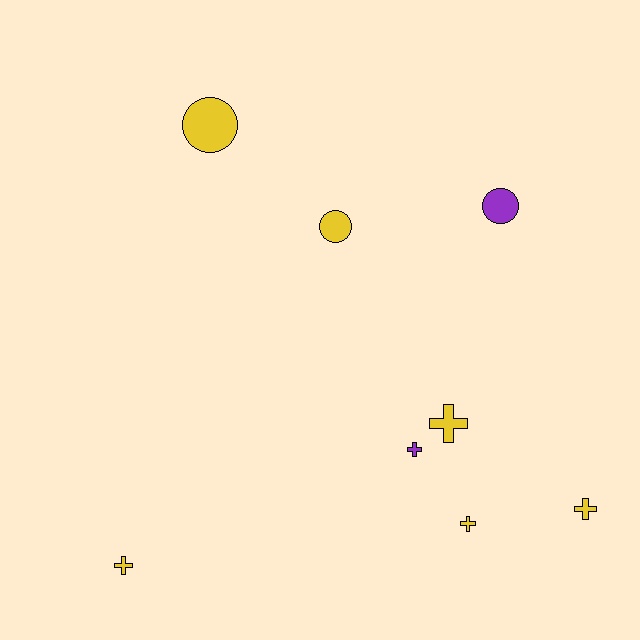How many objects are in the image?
There are 8 objects.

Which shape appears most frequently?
Cross, with 5 objects.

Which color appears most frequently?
Yellow, with 6 objects.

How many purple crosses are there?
There is 1 purple cross.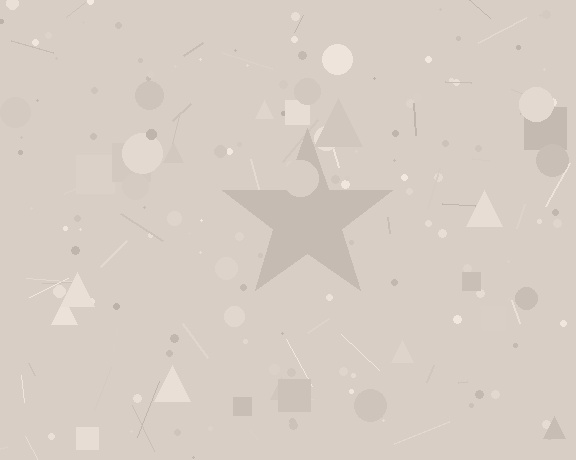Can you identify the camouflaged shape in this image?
The camouflaged shape is a star.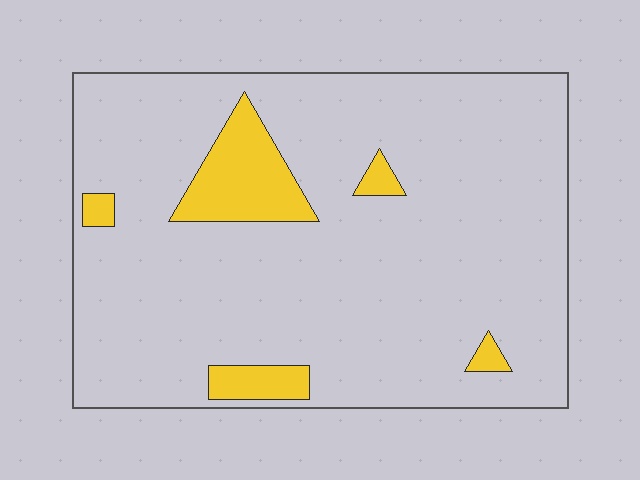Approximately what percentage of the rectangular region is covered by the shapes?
Approximately 10%.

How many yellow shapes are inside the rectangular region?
5.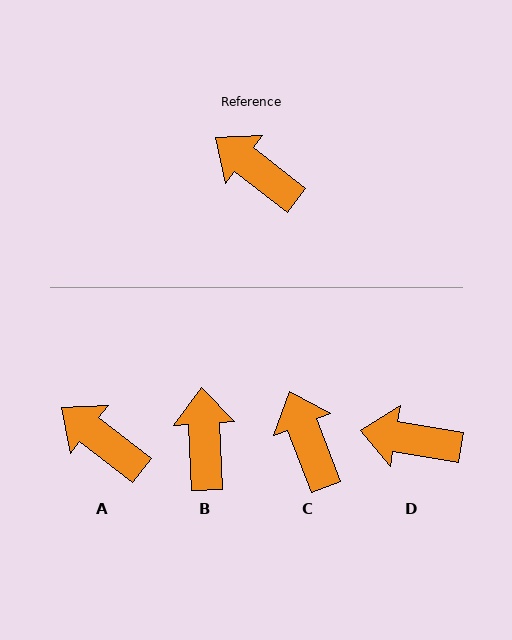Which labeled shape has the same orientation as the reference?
A.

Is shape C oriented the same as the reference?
No, it is off by about 31 degrees.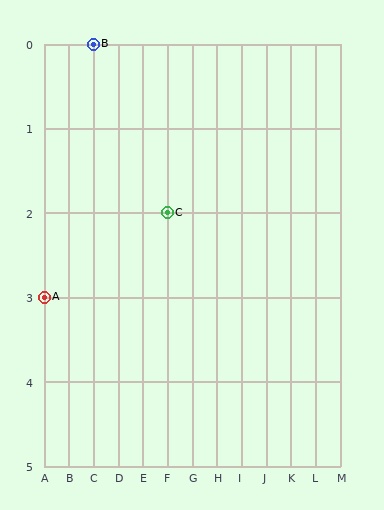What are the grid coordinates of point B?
Point B is at grid coordinates (C, 0).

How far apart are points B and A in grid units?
Points B and A are 2 columns and 3 rows apart (about 3.6 grid units diagonally).